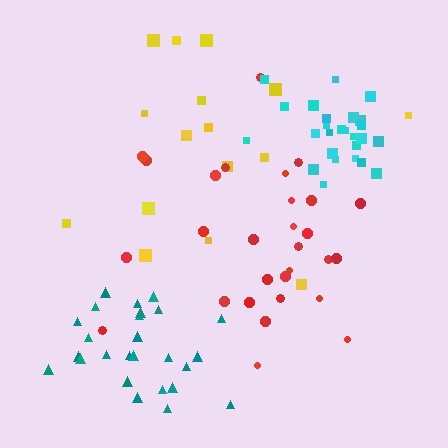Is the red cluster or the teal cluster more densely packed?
Teal.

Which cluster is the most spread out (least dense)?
Yellow.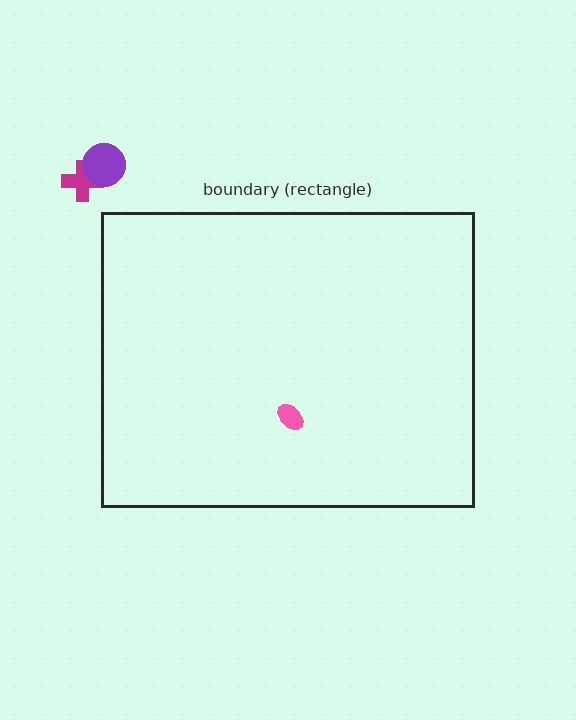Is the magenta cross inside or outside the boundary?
Outside.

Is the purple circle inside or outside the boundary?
Outside.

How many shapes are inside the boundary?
1 inside, 2 outside.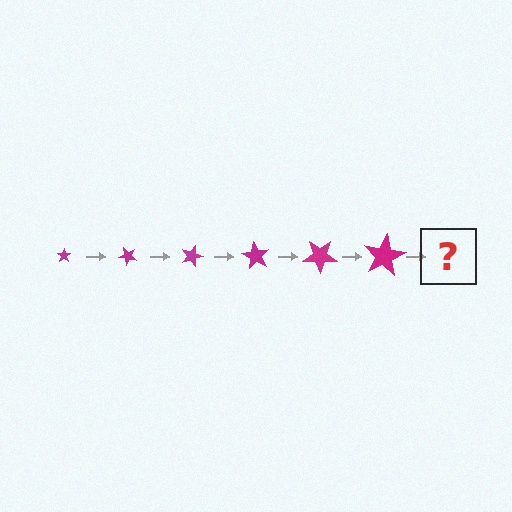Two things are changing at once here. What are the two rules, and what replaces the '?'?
The two rules are that the star grows larger each step and it rotates 45 degrees each step. The '?' should be a star, larger than the previous one and rotated 270 degrees from the start.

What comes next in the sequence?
The next element should be a star, larger than the previous one and rotated 270 degrees from the start.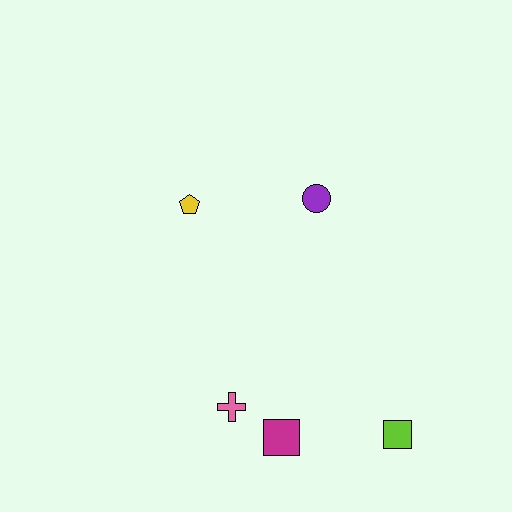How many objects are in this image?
There are 5 objects.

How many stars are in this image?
There are no stars.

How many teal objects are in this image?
There are no teal objects.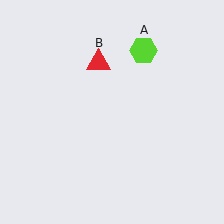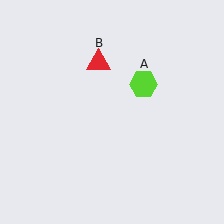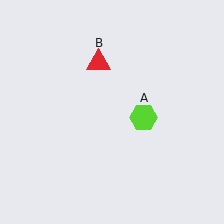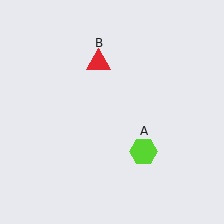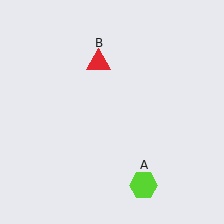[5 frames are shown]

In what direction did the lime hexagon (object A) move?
The lime hexagon (object A) moved down.